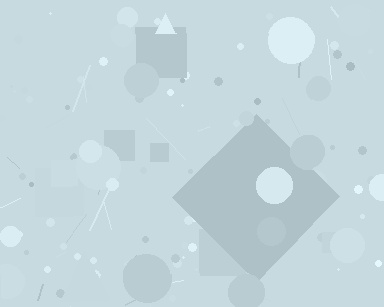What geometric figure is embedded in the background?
A diamond is embedded in the background.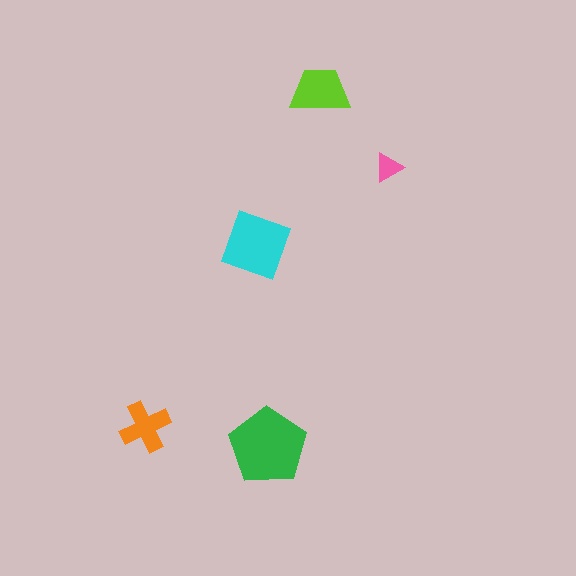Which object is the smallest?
The pink triangle.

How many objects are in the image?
There are 5 objects in the image.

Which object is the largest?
The green pentagon.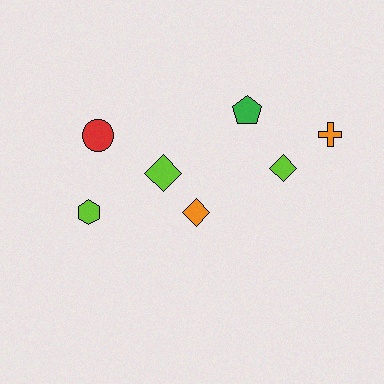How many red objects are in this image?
There is 1 red object.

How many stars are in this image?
There are no stars.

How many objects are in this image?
There are 7 objects.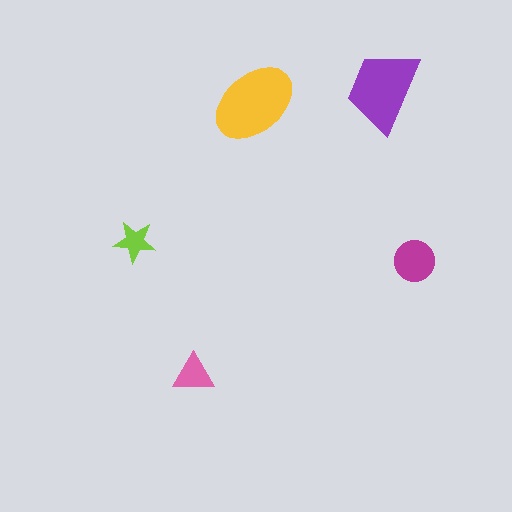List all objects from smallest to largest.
The lime star, the pink triangle, the magenta circle, the purple trapezoid, the yellow ellipse.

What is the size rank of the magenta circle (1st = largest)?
3rd.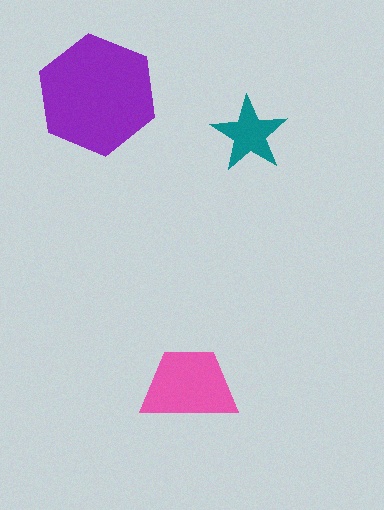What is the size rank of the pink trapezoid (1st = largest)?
2nd.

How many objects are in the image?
There are 3 objects in the image.